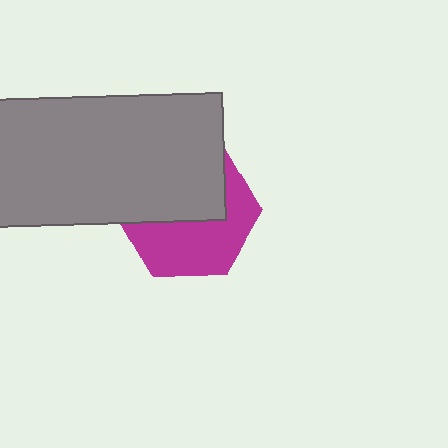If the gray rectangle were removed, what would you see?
You would see the complete magenta hexagon.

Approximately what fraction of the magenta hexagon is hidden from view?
Roughly 51% of the magenta hexagon is hidden behind the gray rectangle.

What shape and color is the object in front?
The object in front is a gray rectangle.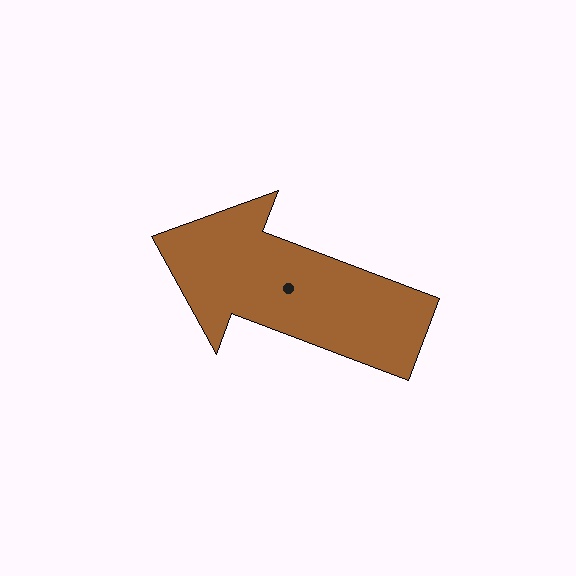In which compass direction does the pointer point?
West.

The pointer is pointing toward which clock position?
Roughly 10 o'clock.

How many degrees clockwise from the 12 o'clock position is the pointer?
Approximately 291 degrees.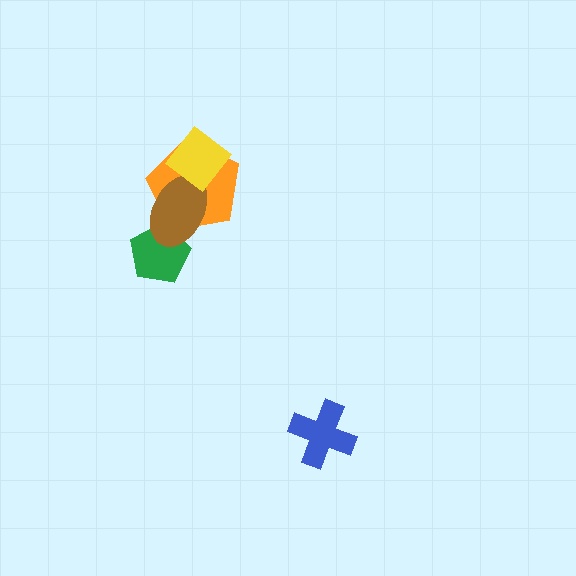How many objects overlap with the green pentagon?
1 object overlaps with the green pentagon.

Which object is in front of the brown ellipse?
The yellow diamond is in front of the brown ellipse.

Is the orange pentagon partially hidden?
Yes, it is partially covered by another shape.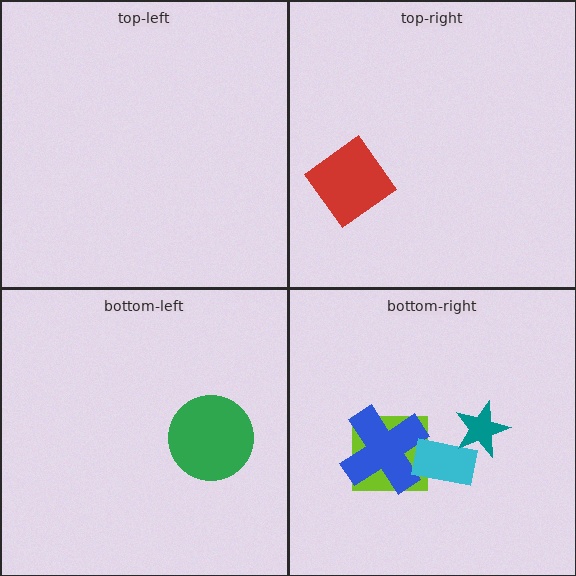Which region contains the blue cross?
The bottom-right region.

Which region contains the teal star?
The bottom-right region.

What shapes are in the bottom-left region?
The green circle.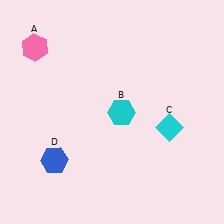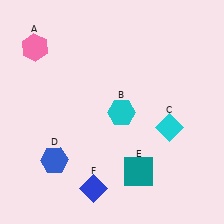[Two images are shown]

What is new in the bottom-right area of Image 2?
A teal square (E) was added in the bottom-right area of Image 2.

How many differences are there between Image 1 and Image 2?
There are 2 differences between the two images.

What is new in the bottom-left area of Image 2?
A blue diamond (F) was added in the bottom-left area of Image 2.